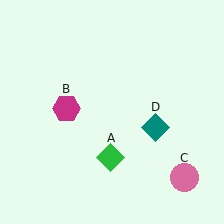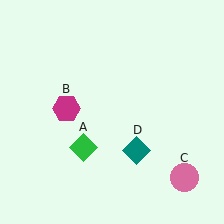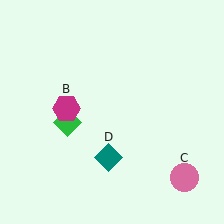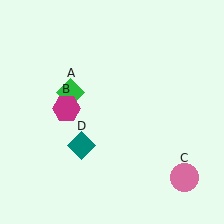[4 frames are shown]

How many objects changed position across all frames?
2 objects changed position: green diamond (object A), teal diamond (object D).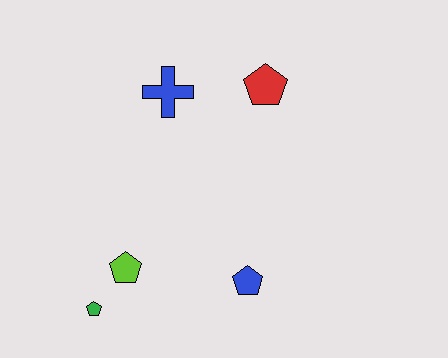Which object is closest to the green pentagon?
The lime pentagon is closest to the green pentagon.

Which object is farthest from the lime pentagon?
The red pentagon is farthest from the lime pentagon.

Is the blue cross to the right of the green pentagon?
Yes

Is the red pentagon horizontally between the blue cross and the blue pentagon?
No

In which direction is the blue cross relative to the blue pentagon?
The blue cross is above the blue pentagon.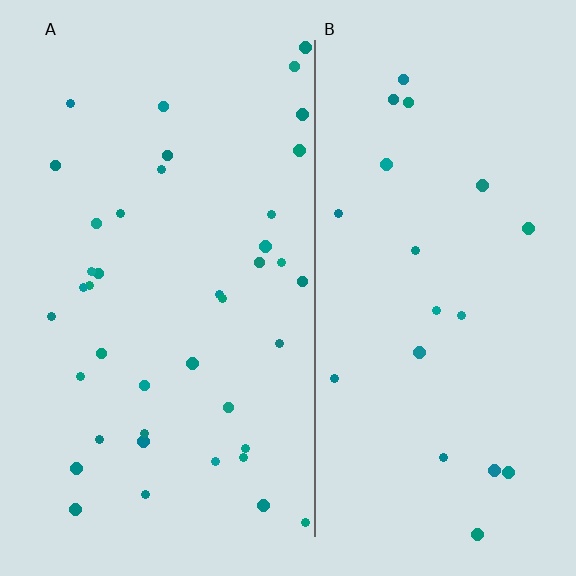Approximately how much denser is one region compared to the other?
Approximately 2.0× — region A over region B.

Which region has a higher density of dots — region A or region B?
A (the left).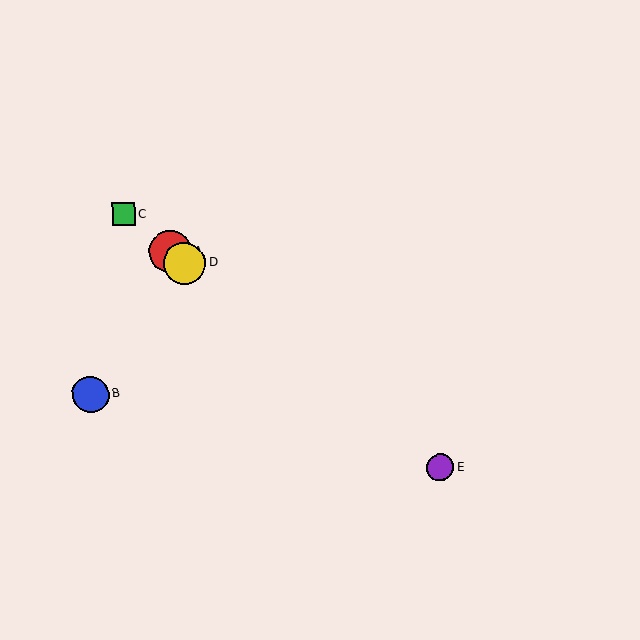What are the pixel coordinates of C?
Object C is at (123, 214).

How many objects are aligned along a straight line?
4 objects (A, C, D, E) are aligned along a straight line.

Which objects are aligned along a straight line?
Objects A, C, D, E are aligned along a straight line.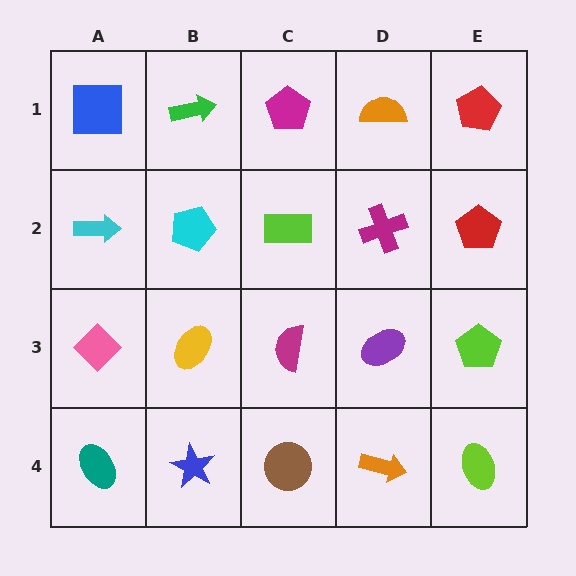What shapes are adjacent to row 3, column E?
A red pentagon (row 2, column E), a lime ellipse (row 4, column E), a purple ellipse (row 3, column D).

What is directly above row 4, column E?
A lime pentagon.